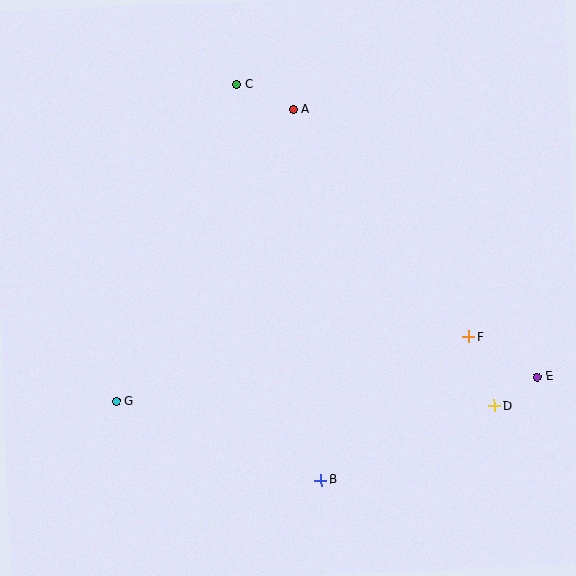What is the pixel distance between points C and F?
The distance between C and F is 343 pixels.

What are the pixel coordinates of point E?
Point E is at (537, 377).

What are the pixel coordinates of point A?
Point A is at (294, 109).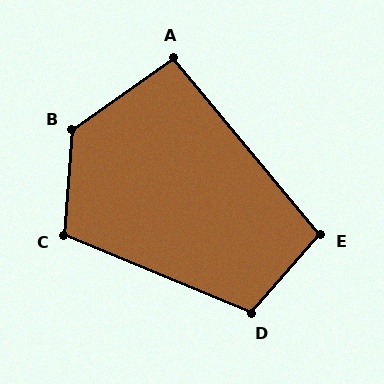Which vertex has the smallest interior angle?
A, at approximately 94 degrees.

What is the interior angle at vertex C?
Approximately 108 degrees (obtuse).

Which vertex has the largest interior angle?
B, at approximately 130 degrees.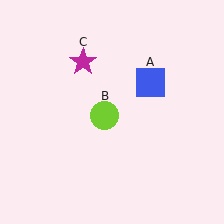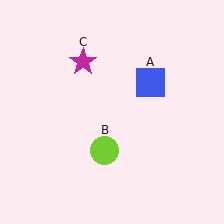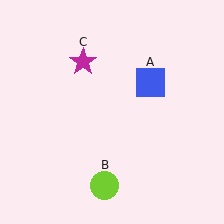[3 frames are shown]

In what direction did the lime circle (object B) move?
The lime circle (object B) moved down.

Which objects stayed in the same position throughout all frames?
Blue square (object A) and magenta star (object C) remained stationary.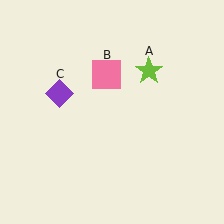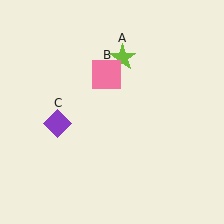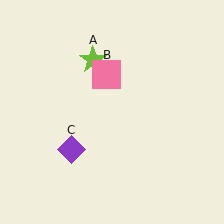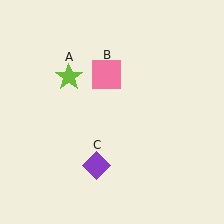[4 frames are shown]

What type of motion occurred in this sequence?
The lime star (object A), purple diamond (object C) rotated counterclockwise around the center of the scene.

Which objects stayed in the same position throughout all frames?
Pink square (object B) remained stationary.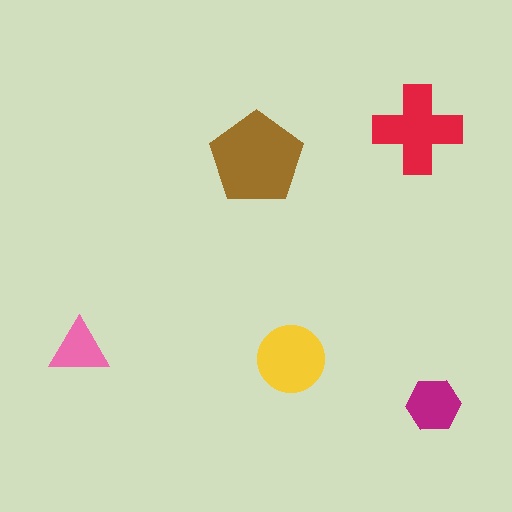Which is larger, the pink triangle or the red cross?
The red cross.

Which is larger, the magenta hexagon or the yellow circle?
The yellow circle.